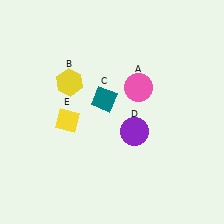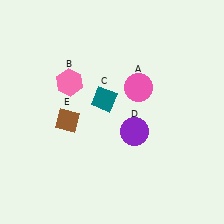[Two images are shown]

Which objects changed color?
B changed from yellow to pink. E changed from yellow to brown.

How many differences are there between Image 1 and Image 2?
There are 2 differences between the two images.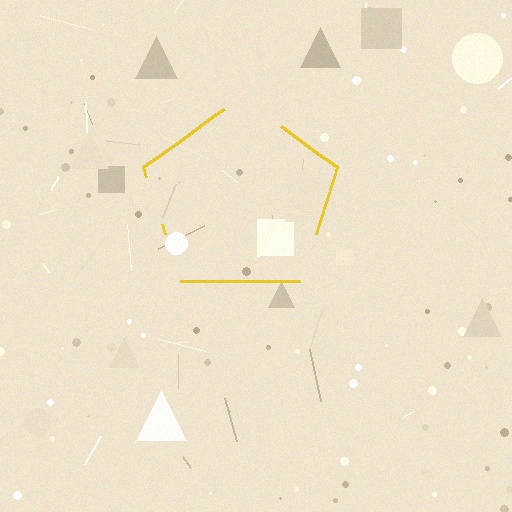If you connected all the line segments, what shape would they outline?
They would outline a pentagon.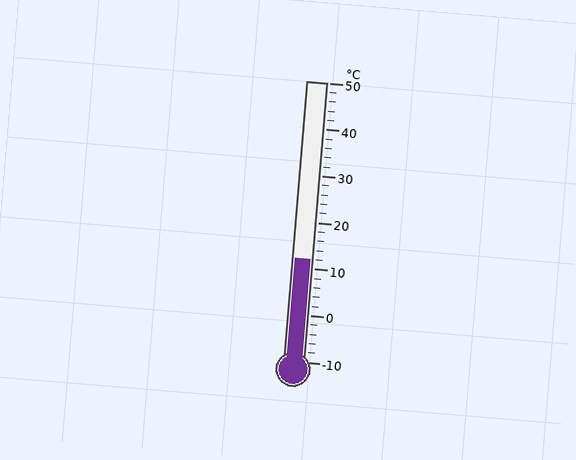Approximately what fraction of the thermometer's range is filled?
The thermometer is filled to approximately 35% of its range.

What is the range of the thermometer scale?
The thermometer scale ranges from -10°C to 50°C.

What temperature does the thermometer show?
The thermometer shows approximately 12°C.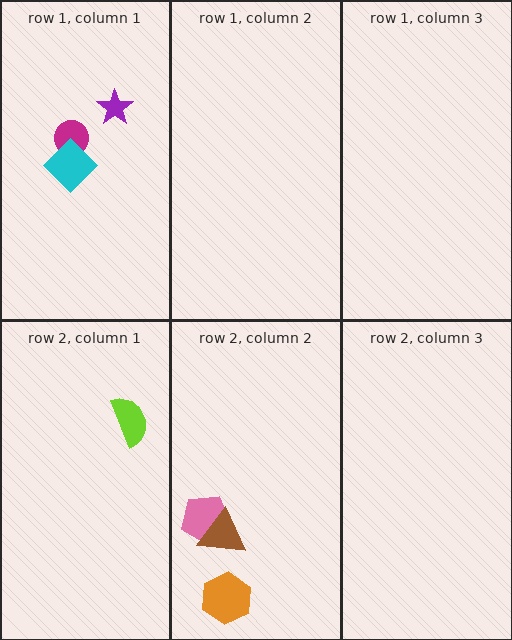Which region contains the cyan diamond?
The row 1, column 1 region.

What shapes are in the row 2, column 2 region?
The pink pentagon, the orange hexagon, the brown triangle.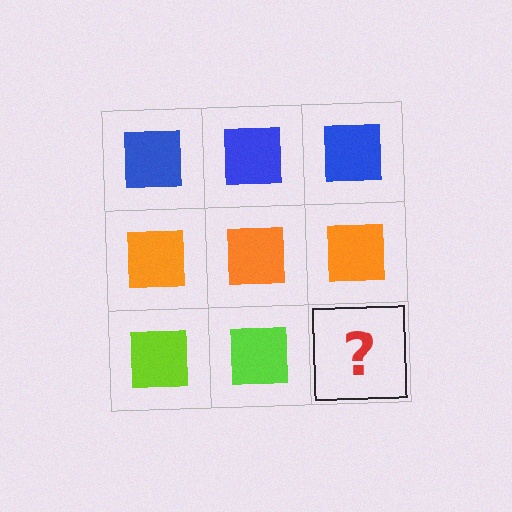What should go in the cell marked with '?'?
The missing cell should contain a lime square.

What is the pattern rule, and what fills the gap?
The rule is that each row has a consistent color. The gap should be filled with a lime square.